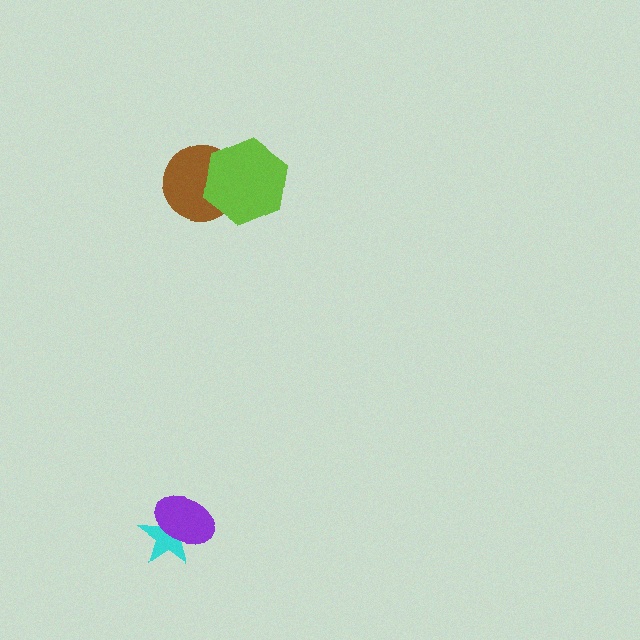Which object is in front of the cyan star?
The purple ellipse is in front of the cyan star.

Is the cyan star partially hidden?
Yes, it is partially covered by another shape.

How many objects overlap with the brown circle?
1 object overlaps with the brown circle.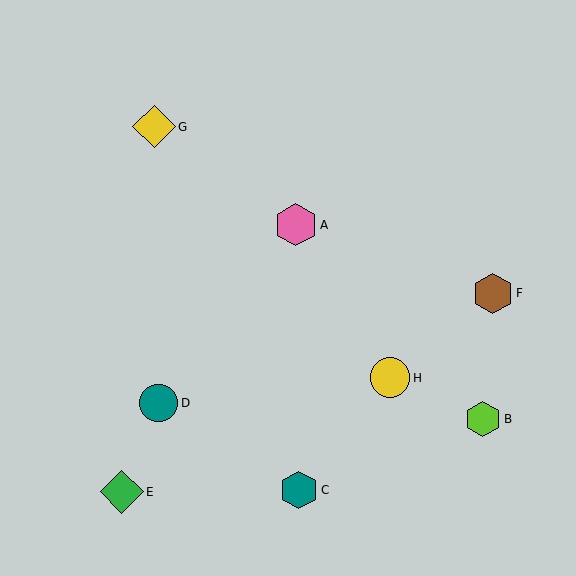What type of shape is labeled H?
Shape H is a yellow circle.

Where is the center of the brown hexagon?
The center of the brown hexagon is at (493, 293).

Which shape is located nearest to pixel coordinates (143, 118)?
The yellow diamond (labeled G) at (154, 127) is nearest to that location.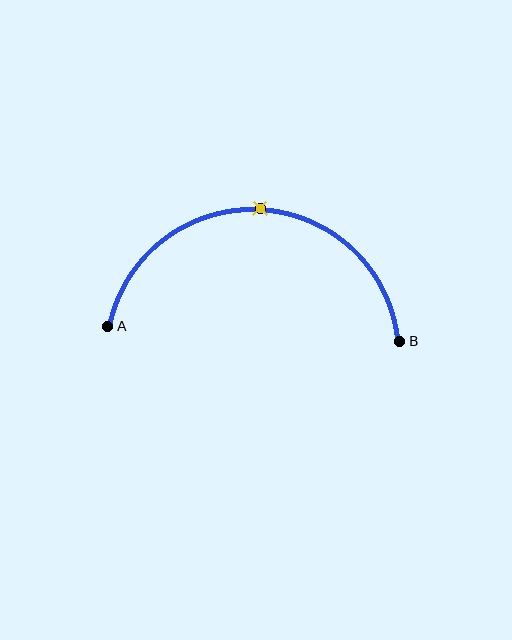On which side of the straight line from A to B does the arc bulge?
The arc bulges above the straight line connecting A and B.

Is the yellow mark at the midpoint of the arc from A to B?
Yes. The yellow mark lies on the arc at equal arc-length from both A and B — it is the arc midpoint.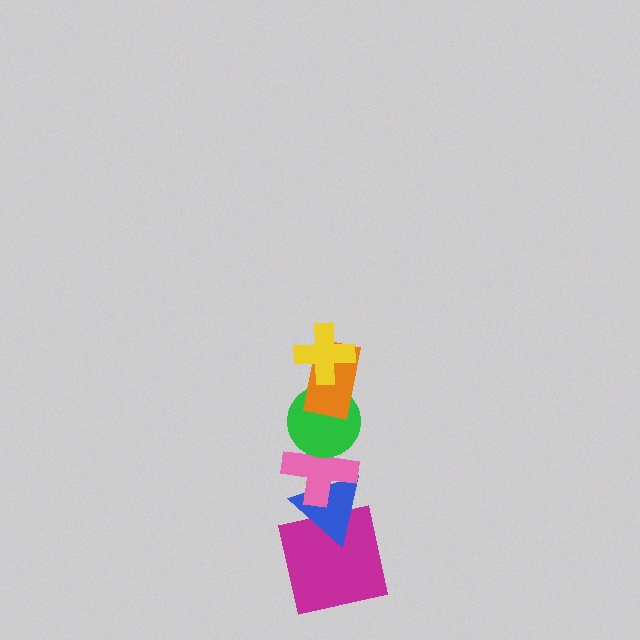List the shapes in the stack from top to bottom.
From top to bottom: the yellow cross, the orange rectangle, the green circle, the pink cross, the blue triangle, the magenta square.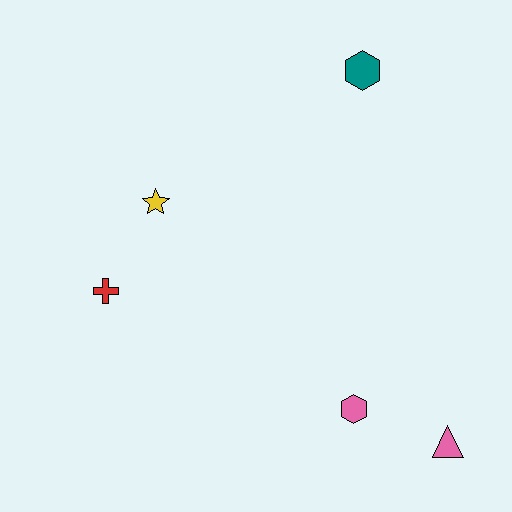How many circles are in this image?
There are no circles.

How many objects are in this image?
There are 5 objects.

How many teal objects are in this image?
There is 1 teal object.